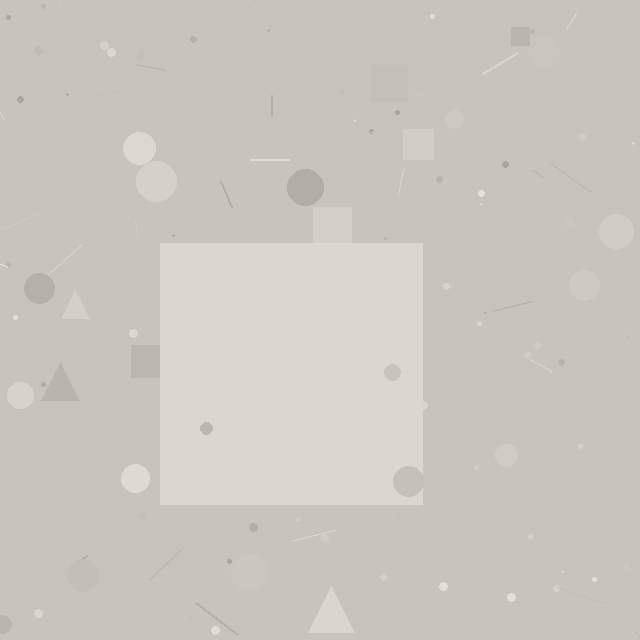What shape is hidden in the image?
A square is hidden in the image.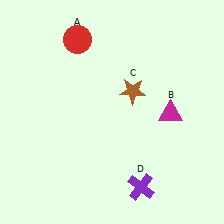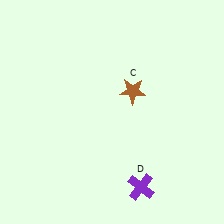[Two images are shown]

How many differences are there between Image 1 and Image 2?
There are 2 differences between the two images.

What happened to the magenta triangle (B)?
The magenta triangle (B) was removed in Image 2. It was in the bottom-right area of Image 1.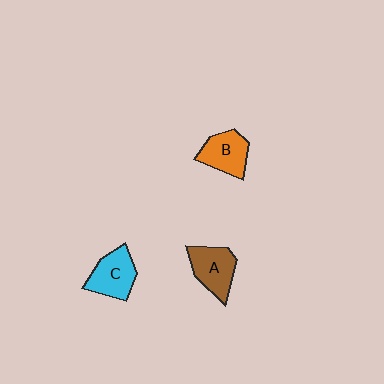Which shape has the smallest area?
Shape B (orange).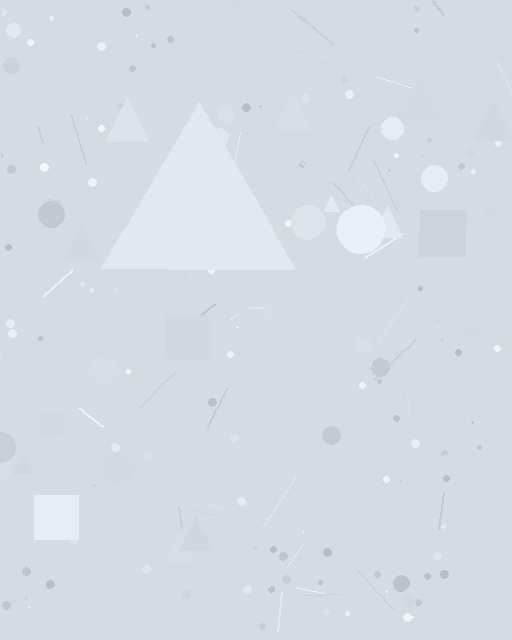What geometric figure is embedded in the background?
A triangle is embedded in the background.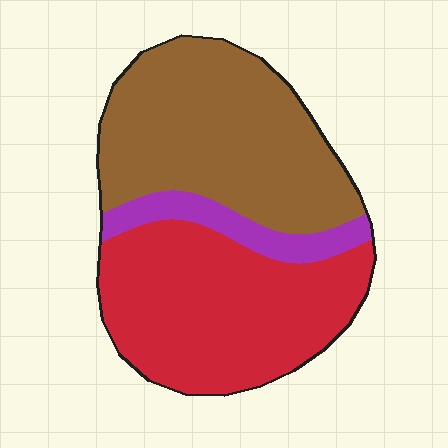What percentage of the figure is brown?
Brown covers 45% of the figure.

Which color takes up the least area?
Purple, at roughly 10%.